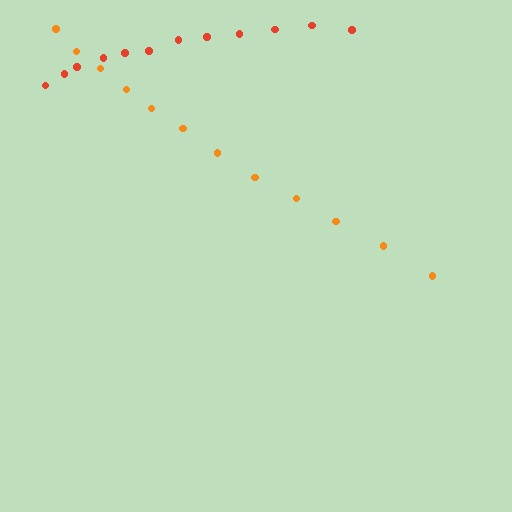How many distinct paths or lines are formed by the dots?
There are 2 distinct paths.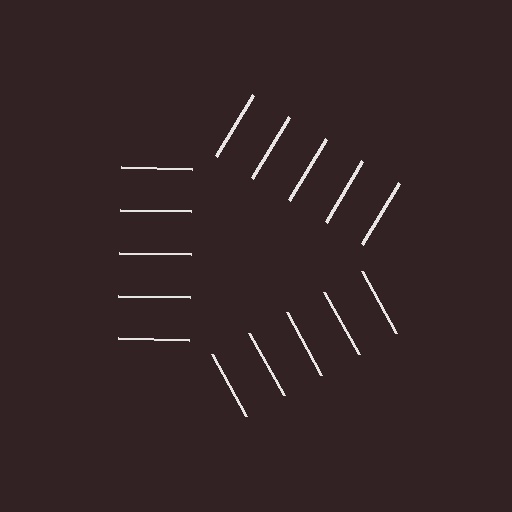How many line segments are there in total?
15 — 5 along each of the 3 edges.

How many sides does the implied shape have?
3 sides — the line-ends trace a triangle.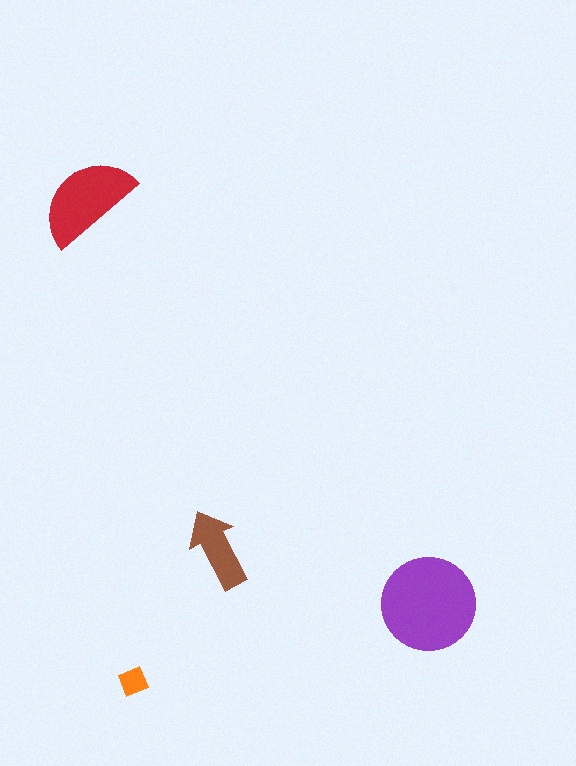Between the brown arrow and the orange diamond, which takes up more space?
The brown arrow.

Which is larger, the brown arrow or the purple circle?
The purple circle.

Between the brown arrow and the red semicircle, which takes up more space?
The red semicircle.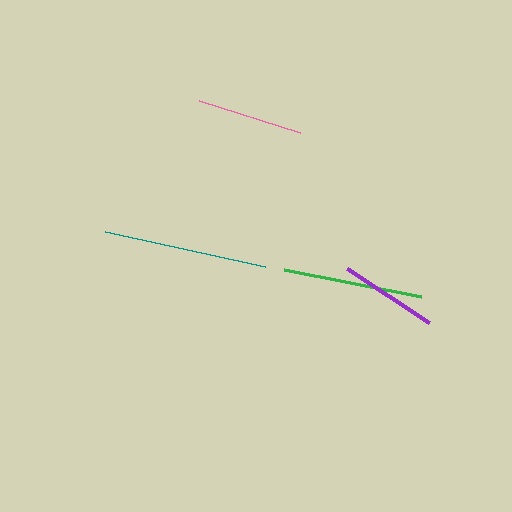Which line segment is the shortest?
The purple line is the shortest at approximately 99 pixels.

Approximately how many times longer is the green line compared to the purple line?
The green line is approximately 1.4 times the length of the purple line.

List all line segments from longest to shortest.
From longest to shortest: teal, green, pink, purple.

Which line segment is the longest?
The teal line is the longest at approximately 163 pixels.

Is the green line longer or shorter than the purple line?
The green line is longer than the purple line.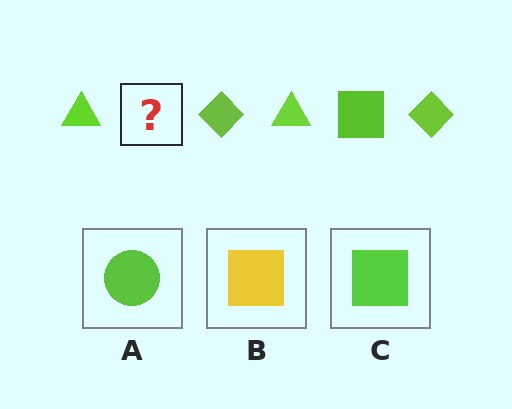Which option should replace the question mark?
Option C.